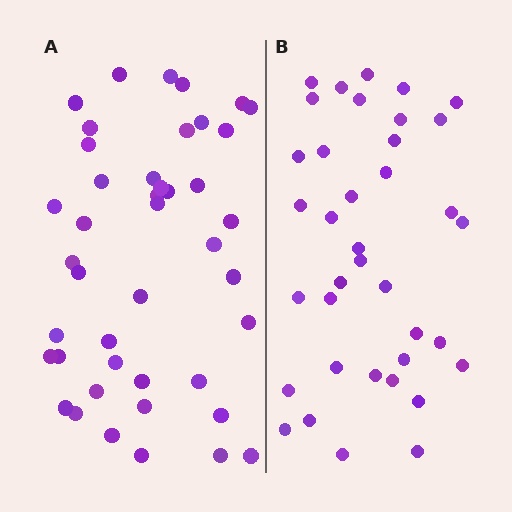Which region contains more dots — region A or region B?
Region A (the left region) has more dots.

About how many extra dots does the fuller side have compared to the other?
Region A has about 6 more dots than region B.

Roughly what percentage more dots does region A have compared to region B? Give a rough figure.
About 15% more.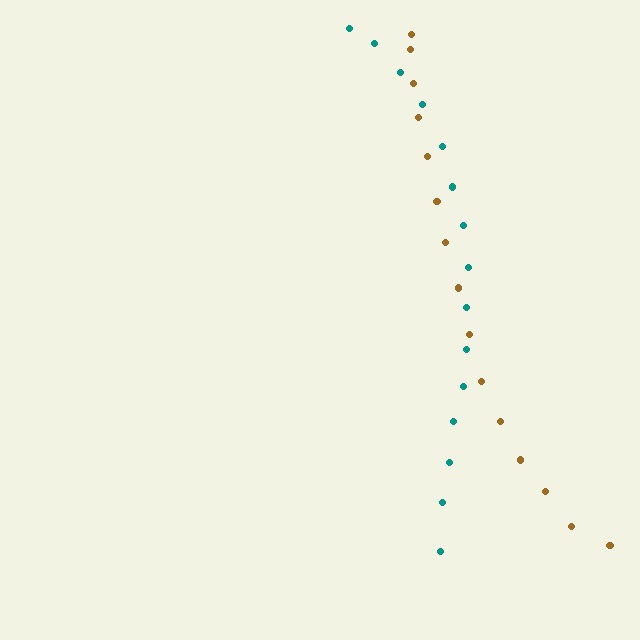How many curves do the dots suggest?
There are 2 distinct paths.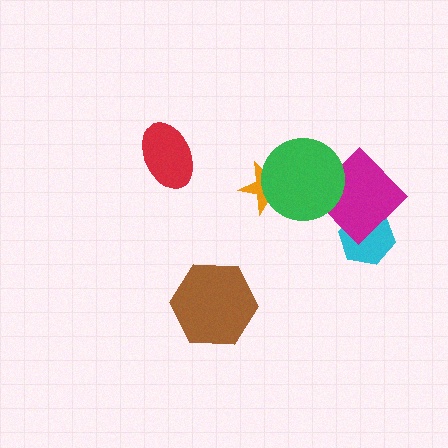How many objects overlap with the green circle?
2 objects overlap with the green circle.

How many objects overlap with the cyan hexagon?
1 object overlaps with the cyan hexagon.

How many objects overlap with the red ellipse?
0 objects overlap with the red ellipse.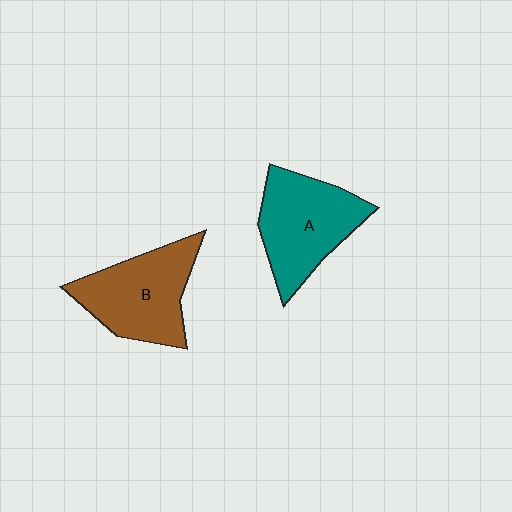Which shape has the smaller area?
Shape B (brown).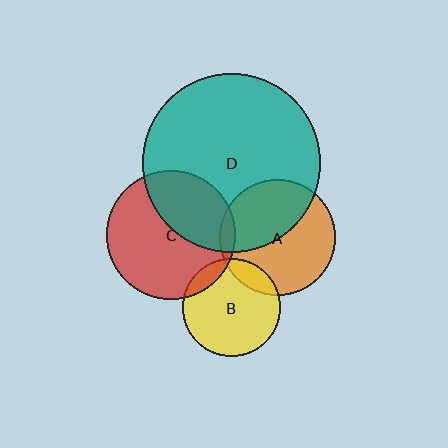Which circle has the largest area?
Circle D (teal).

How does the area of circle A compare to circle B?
Approximately 1.4 times.